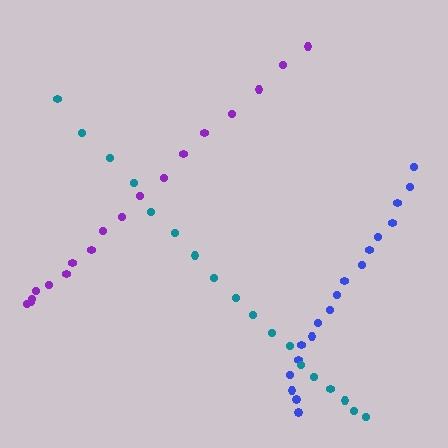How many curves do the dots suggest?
There are 3 distinct paths.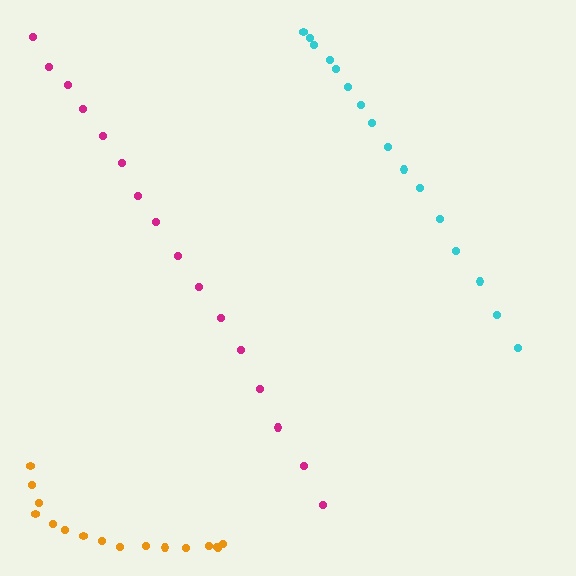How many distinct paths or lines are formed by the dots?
There are 3 distinct paths.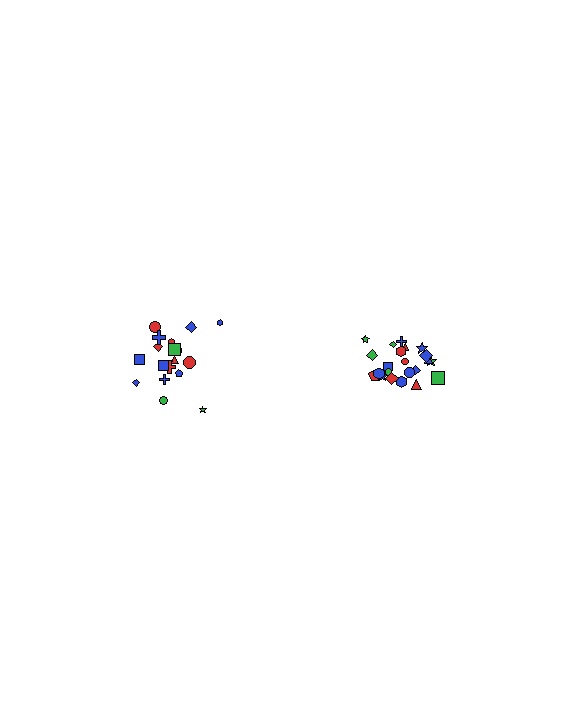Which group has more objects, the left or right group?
The right group.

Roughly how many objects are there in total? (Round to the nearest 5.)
Roughly 40 objects in total.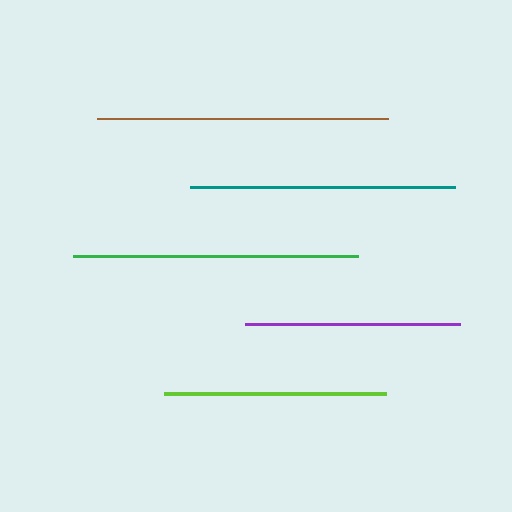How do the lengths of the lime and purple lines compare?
The lime and purple lines are approximately the same length.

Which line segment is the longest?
The brown line is the longest at approximately 291 pixels.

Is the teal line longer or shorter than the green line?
The green line is longer than the teal line.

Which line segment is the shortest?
The purple line is the shortest at approximately 215 pixels.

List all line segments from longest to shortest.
From longest to shortest: brown, green, teal, lime, purple.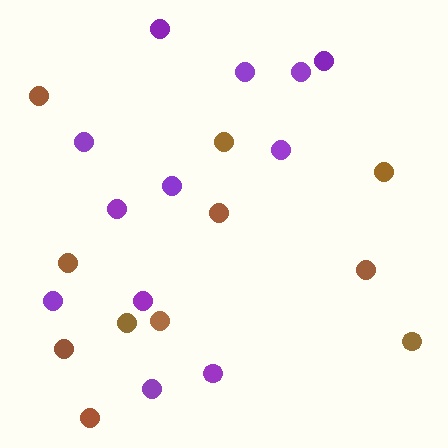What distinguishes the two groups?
There are 2 groups: one group of brown circles (11) and one group of purple circles (12).